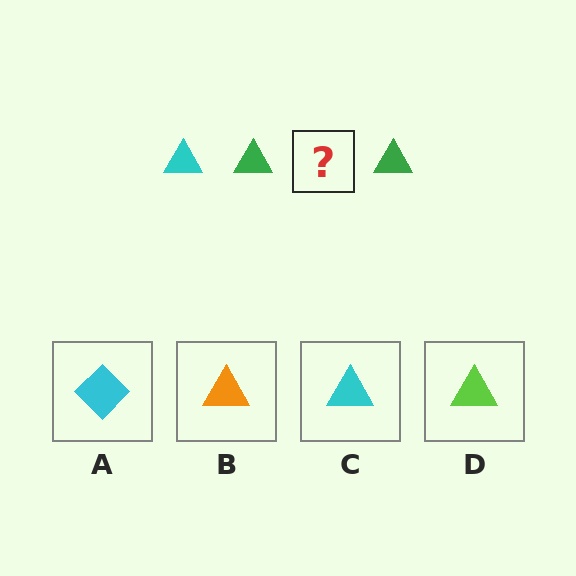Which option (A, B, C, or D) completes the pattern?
C.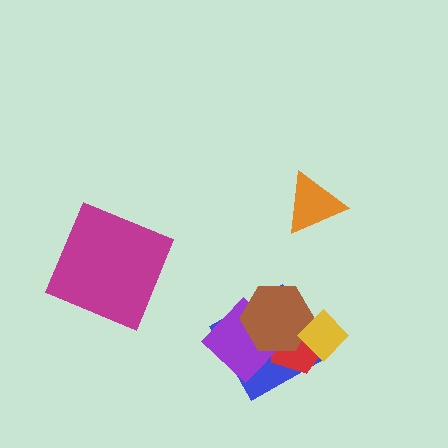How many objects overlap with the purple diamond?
3 objects overlap with the purple diamond.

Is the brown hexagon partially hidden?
Yes, it is partially covered by another shape.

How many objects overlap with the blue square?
4 objects overlap with the blue square.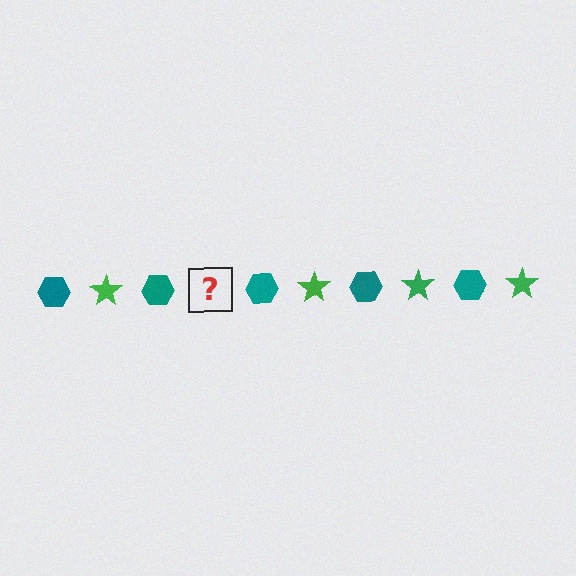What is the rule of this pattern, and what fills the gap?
The rule is that the pattern alternates between teal hexagon and green star. The gap should be filled with a green star.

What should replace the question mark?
The question mark should be replaced with a green star.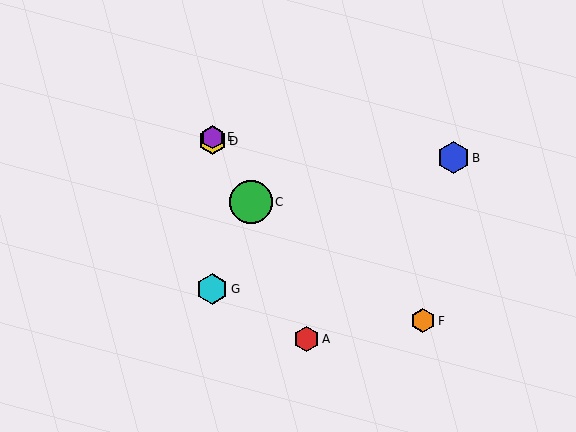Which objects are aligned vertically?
Objects D, E, G are aligned vertically.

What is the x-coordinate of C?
Object C is at x≈251.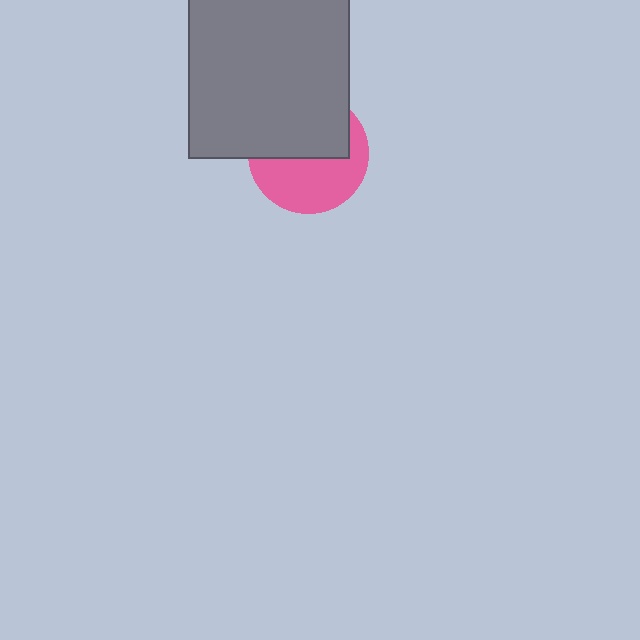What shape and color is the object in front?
The object in front is a gray square.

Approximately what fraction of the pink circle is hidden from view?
Roughly 50% of the pink circle is hidden behind the gray square.